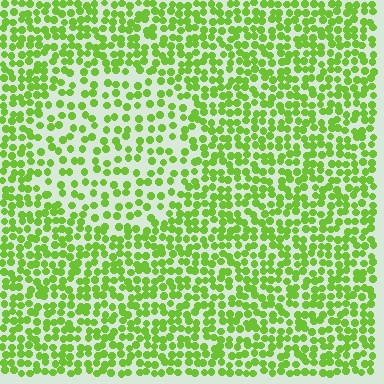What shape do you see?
I see a circle.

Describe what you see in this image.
The image contains small lime elements arranged at two different densities. A circle-shaped region is visible where the elements are less densely packed than the surrounding area.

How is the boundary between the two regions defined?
The boundary is defined by a change in element density (approximately 1.8x ratio). All elements are the same color, size, and shape.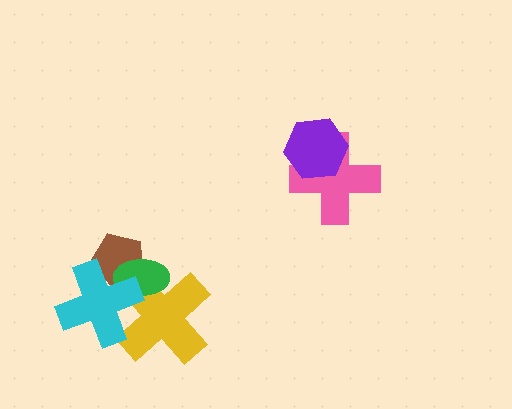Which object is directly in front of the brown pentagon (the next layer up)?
The green ellipse is directly in front of the brown pentagon.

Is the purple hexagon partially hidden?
No, no other shape covers it.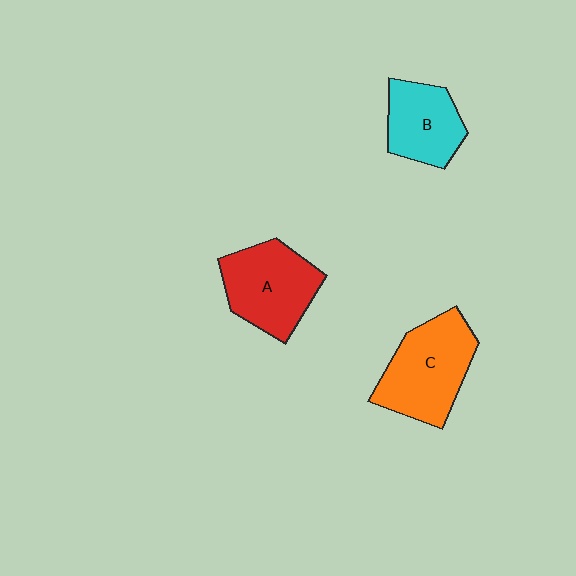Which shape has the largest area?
Shape C (orange).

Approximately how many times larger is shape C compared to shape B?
Approximately 1.4 times.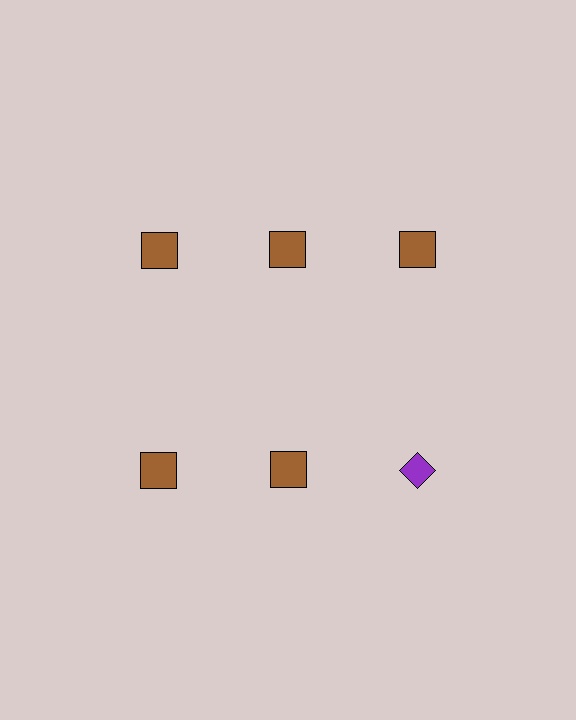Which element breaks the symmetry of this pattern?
The purple diamond in the second row, center column breaks the symmetry. All other shapes are brown squares.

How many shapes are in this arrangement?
There are 6 shapes arranged in a grid pattern.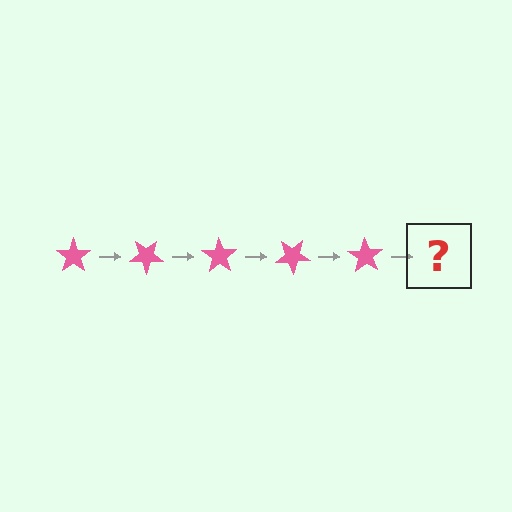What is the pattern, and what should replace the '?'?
The pattern is that the star rotates 35 degrees each step. The '?' should be a pink star rotated 175 degrees.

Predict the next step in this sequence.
The next step is a pink star rotated 175 degrees.